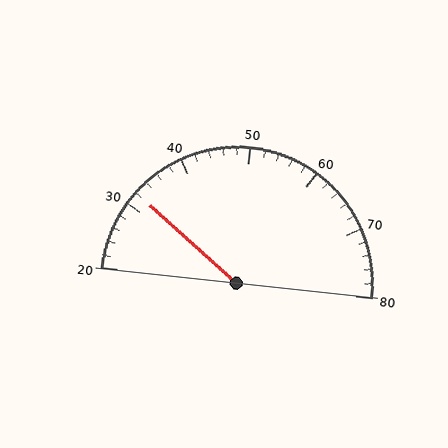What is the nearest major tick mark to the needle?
The nearest major tick mark is 30.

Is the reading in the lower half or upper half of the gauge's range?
The reading is in the lower half of the range (20 to 80).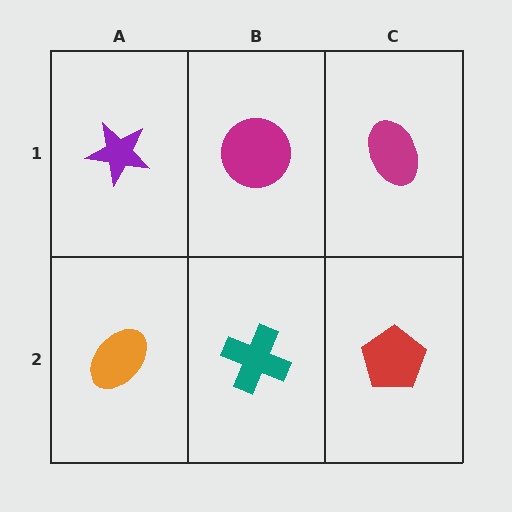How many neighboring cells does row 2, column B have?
3.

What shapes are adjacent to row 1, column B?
A teal cross (row 2, column B), a purple star (row 1, column A), a magenta ellipse (row 1, column C).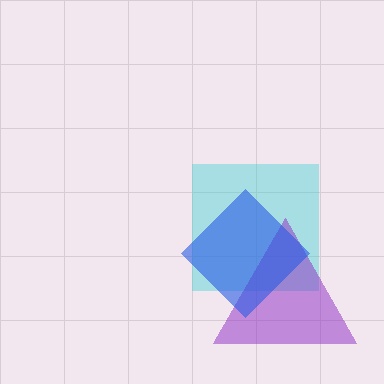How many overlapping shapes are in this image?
There are 3 overlapping shapes in the image.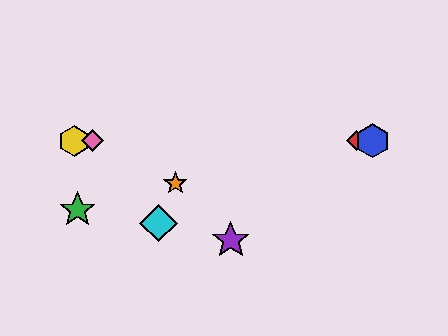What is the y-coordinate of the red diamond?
The red diamond is at y≈141.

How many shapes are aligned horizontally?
4 shapes (the red diamond, the blue hexagon, the yellow hexagon, the pink diamond) are aligned horizontally.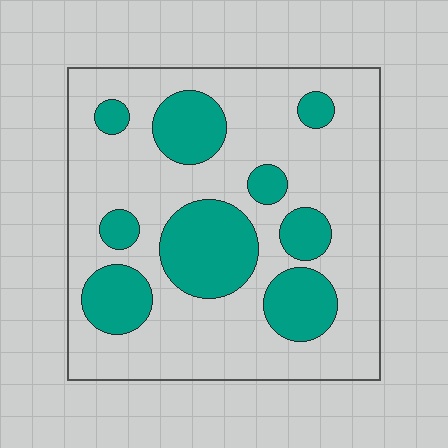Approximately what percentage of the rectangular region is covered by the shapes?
Approximately 30%.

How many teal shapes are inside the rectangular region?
9.